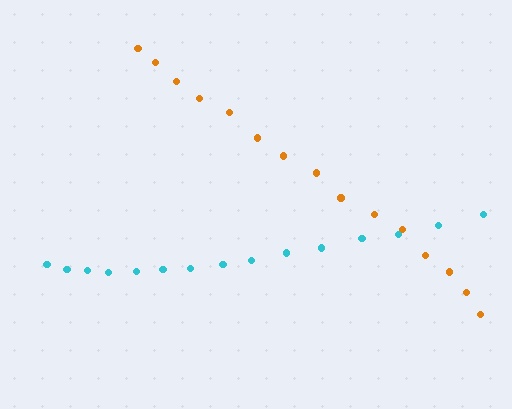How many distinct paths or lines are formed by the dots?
There are 2 distinct paths.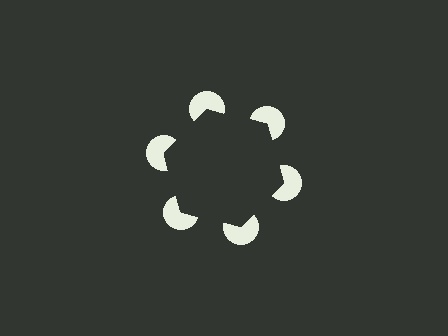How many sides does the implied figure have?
6 sides.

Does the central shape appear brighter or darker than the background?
It typically appears slightly darker than the background, even though no actual brightness change is drawn.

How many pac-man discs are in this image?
There are 6 — one at each vertex of the illusory hexagon.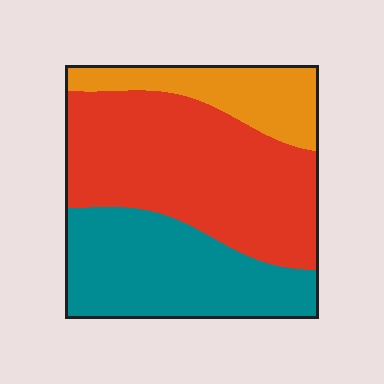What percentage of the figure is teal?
Teal covers roughly 35% of the figure.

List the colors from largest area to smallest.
From largest to smallest: red, teal, orange.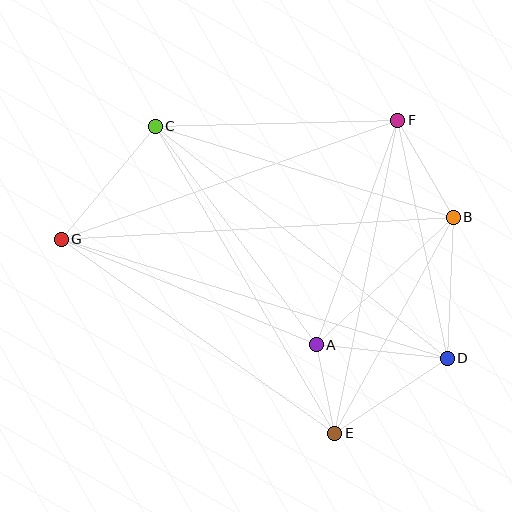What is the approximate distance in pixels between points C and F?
The distance between C and F is approximately 242 pixels.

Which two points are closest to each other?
Points A and E are closest to each other.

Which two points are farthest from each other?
Points D and G are farthest from each other.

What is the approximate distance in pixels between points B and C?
The distance between B and C is approximately 311 pixels.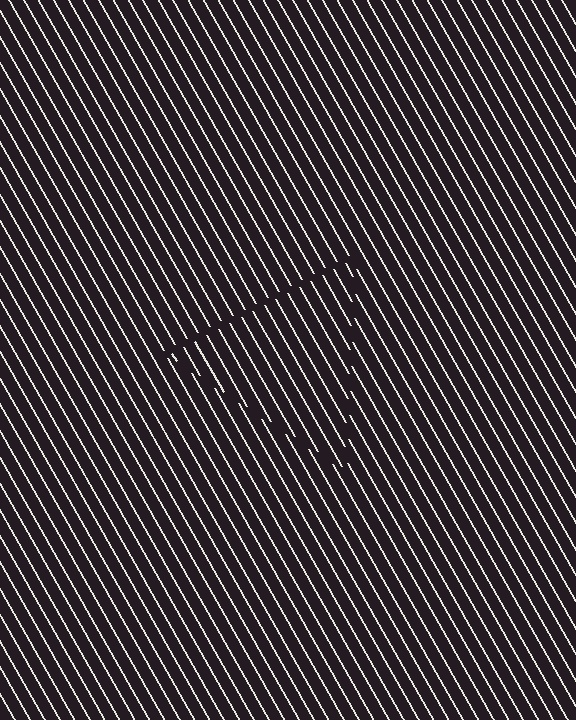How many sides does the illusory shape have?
3 sides — the line-ends trace a triangle.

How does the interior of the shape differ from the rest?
The interior of the shape contains the same grating, shifted by half a period — the contour is defined by the phase discontinuity where line-ends from the inner and outer gratings abut.